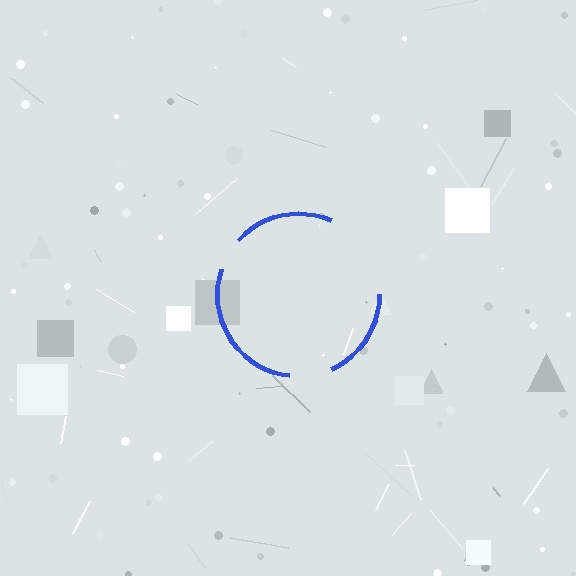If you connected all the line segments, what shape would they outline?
They would outline a circle.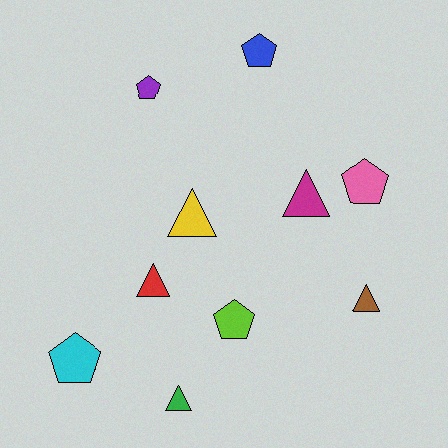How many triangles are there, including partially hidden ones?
There are 5 triangles.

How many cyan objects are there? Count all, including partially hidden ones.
There is 1 cyan object.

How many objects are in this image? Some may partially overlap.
There are 10 objects.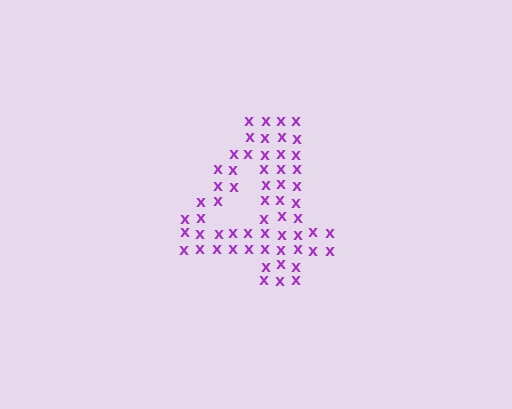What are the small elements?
The small elements are letter X's.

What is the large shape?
The large shape is the digit 4.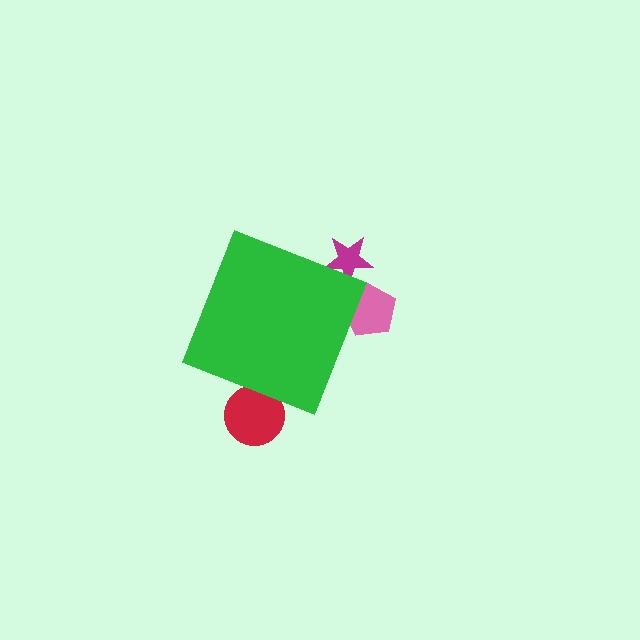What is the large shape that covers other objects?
A green diamond.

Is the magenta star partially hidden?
Yes, the magenta star is partially hidden behind the green diamond.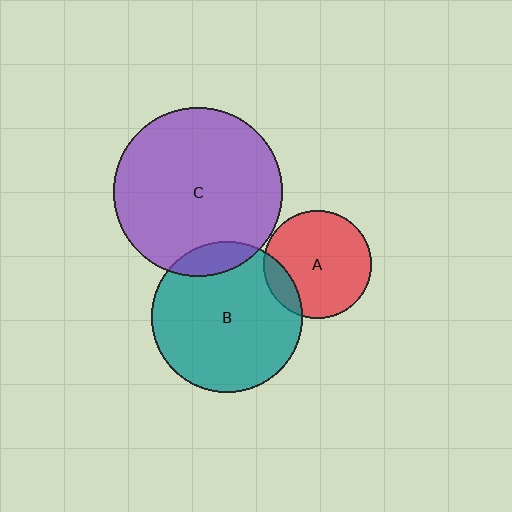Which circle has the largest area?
Circle C (purple).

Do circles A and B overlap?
Yes.